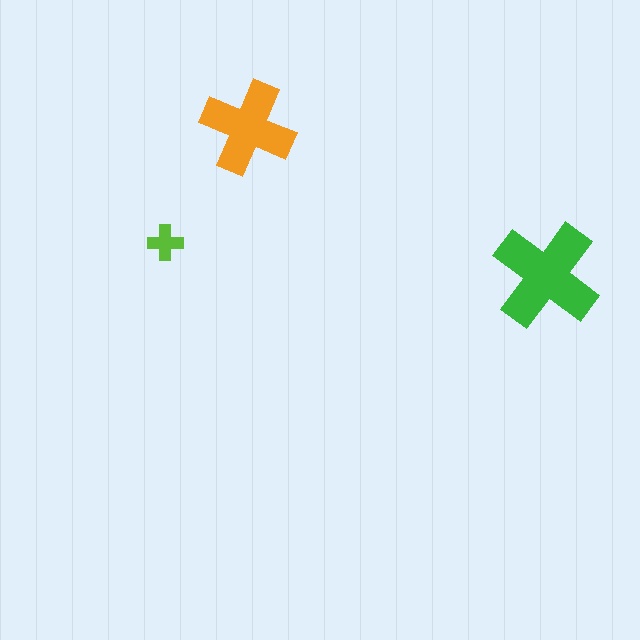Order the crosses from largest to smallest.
the green one, the orange one, the lime one.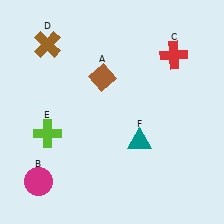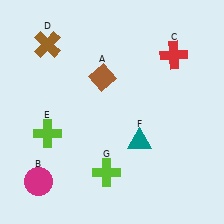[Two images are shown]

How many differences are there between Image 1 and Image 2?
There is 1 difference between the two images.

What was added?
A lime cross (G) was added in Image 2.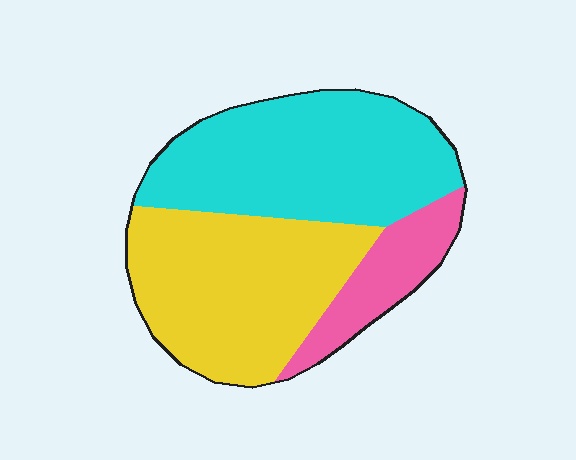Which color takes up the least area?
Pink, at roughly 15%.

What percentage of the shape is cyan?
Cyan covers 44% of the shape.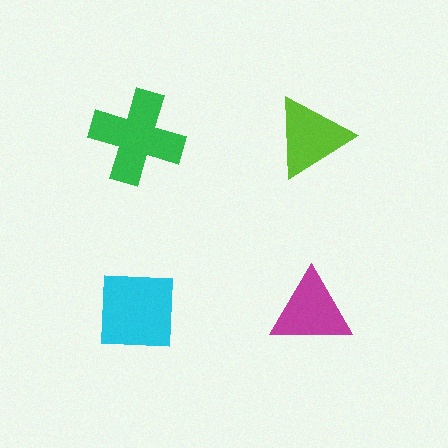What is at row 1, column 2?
A lime triangle.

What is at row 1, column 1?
A green cross.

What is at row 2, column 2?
A magenta triangle.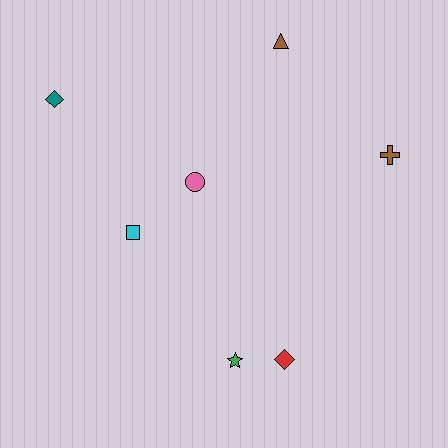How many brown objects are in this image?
There are 2 brown objects.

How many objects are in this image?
There are 7 objects.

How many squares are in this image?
There is 1 square.